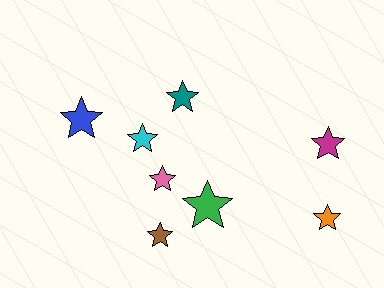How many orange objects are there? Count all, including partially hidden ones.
There is 1 orange object.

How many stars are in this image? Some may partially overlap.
There are 8 stars.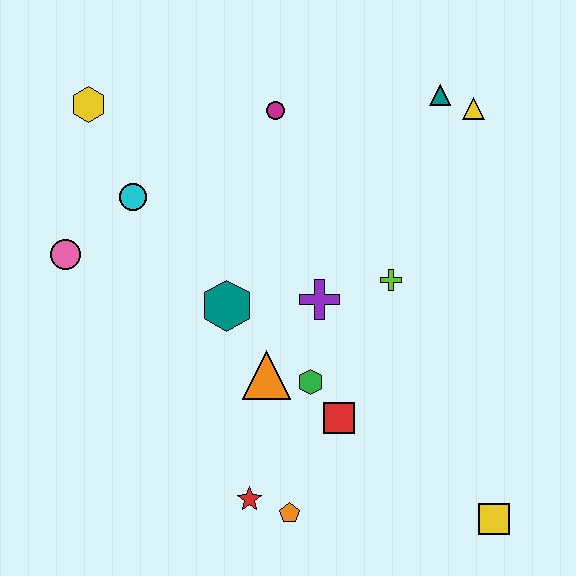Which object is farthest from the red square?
The yellow hexagon is farthest from the red square.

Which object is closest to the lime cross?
The purple cross is closest to the lime cross.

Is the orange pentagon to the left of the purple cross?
Yes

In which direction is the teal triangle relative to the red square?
The teal triangle is above the red square.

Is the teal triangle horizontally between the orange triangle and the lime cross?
No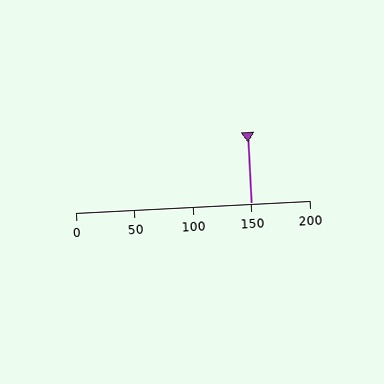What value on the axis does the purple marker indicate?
The marker indicates approximately 150.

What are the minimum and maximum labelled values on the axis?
The axis runs from 0 to 200.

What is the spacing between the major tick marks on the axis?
The major ticks are spaced 50 apart.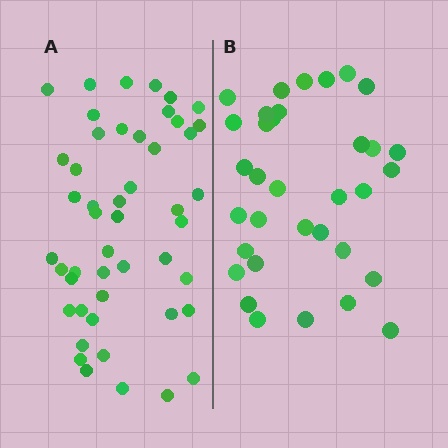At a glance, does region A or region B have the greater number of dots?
Region A (the left region) has more dots.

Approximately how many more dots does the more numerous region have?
Region A has approximately 15 more dots than region B.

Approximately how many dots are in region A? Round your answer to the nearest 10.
About 50 dots. (The exact count is 48, which rounds to 50.)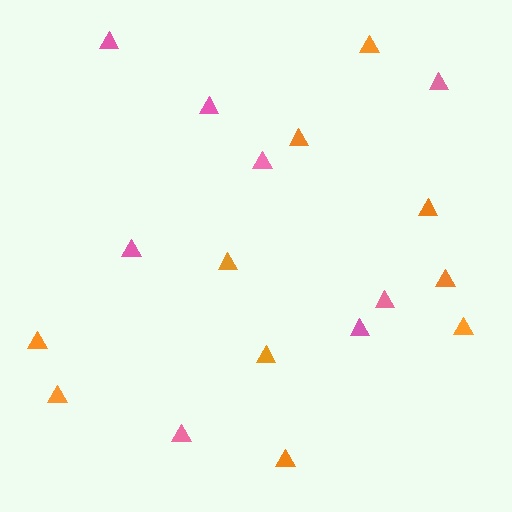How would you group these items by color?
There are 2 groups: one group of pink triangles (8) and one group of orange triangles (10).